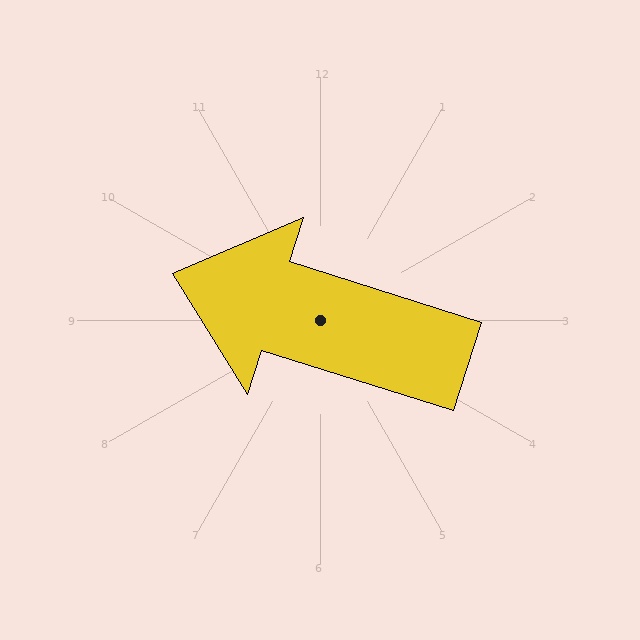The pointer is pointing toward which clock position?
Roughly 10 o'clock.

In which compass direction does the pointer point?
West.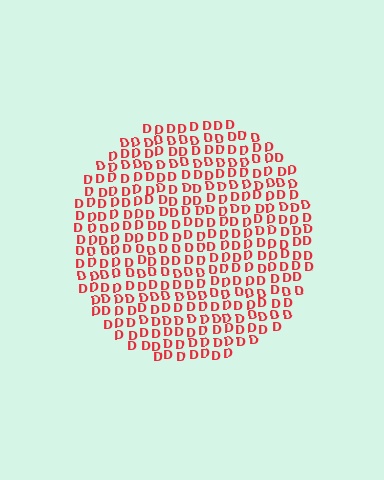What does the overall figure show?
The overall figure shows a circle.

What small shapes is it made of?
It is made of small letter D's.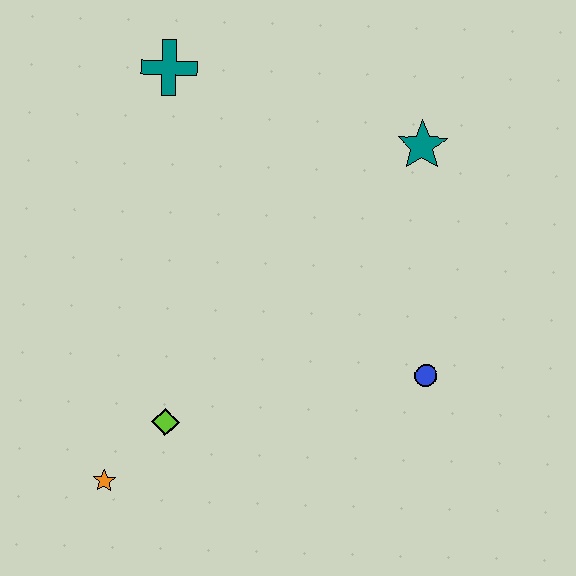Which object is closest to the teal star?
The blue circle is closest to the teal star.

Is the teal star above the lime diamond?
Yes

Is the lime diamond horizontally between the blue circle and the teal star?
No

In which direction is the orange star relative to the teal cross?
The orange star is below the teal cross.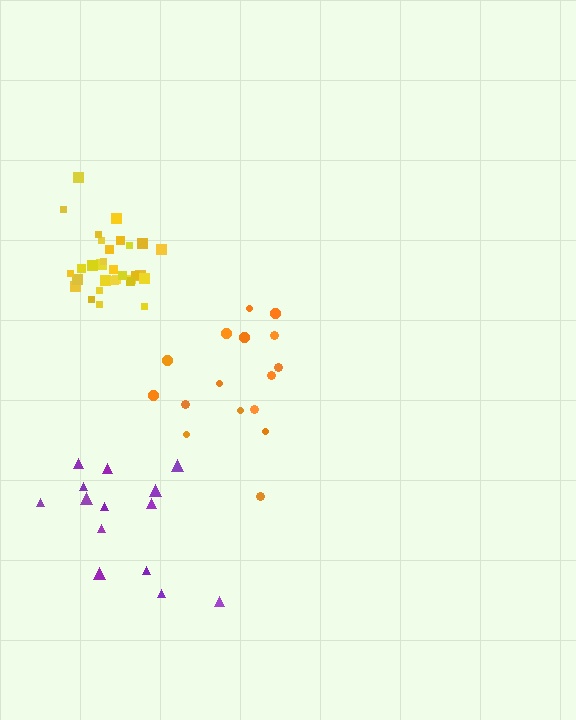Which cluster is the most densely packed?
Yellow.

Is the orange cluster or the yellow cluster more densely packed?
Yellow.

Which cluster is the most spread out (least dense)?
Purple.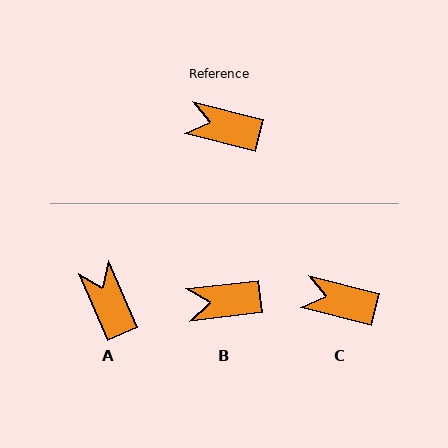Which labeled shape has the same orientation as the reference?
C.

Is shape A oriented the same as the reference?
No, it is off by about 52 degrees.